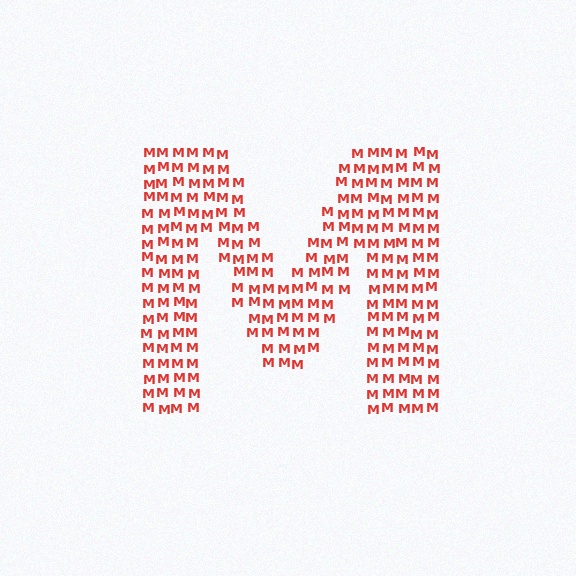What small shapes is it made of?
It is made of small letter M's.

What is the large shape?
The large shape is the letter M.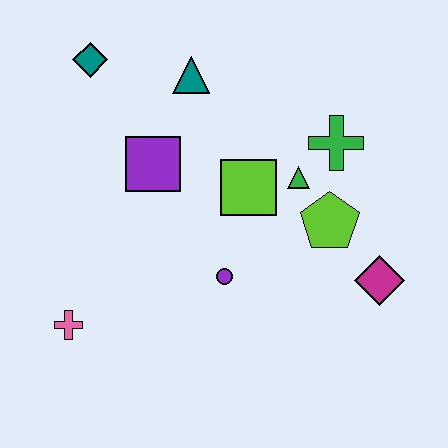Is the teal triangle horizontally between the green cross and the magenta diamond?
No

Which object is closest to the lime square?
The green triangle is closest to the lime square.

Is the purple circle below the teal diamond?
Yes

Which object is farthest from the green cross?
The pink cross is farthest from the green cross.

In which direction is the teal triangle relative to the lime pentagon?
The teal triangle is above the lime pentagon.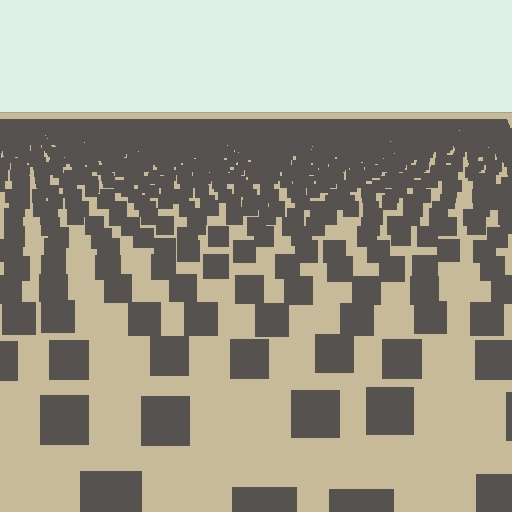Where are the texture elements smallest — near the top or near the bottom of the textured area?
Near the top.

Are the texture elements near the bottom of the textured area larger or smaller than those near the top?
Larger. Near the bottom, elements are closer to the viewer and appear at a bigger on-screen size.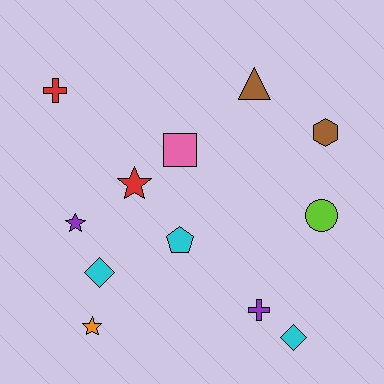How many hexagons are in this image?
There is 1 hexagon.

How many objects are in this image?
There are 12 objects.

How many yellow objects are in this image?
There are no yellow objects.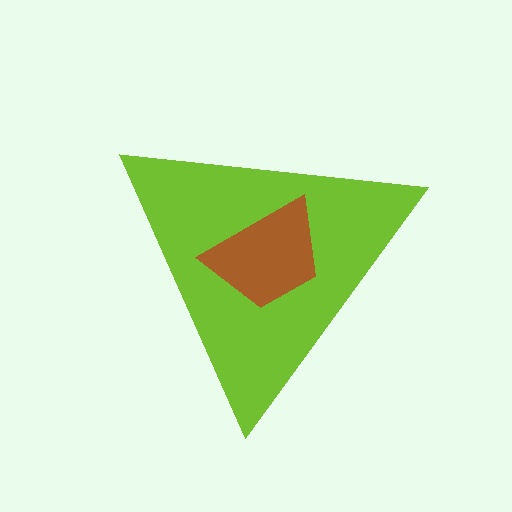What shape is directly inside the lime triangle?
The brown trapezoid.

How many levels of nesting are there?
2.